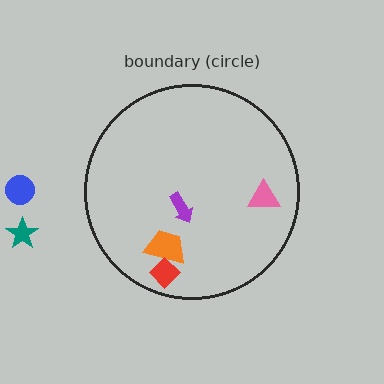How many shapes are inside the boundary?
4 inside, 2 outside.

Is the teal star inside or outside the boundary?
Outside.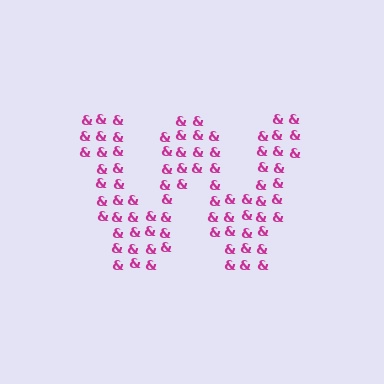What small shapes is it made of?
It is made of small ampersands.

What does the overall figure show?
The overall figure shows the letter W.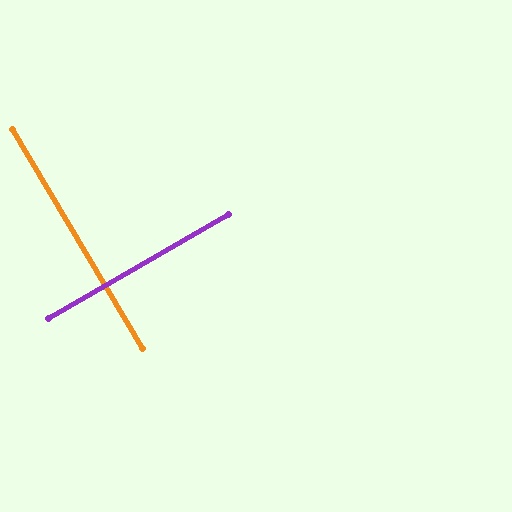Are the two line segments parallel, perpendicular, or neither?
Perpendicular — they meet at approximately 89°.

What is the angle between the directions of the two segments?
Approximately 89 degrees.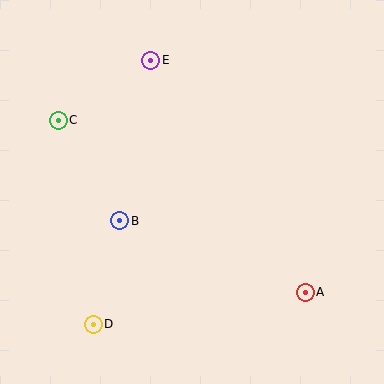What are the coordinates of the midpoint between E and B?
The midpoint between E and B is at (135, 141).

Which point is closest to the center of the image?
Point B at (120, 221) is closest to the center.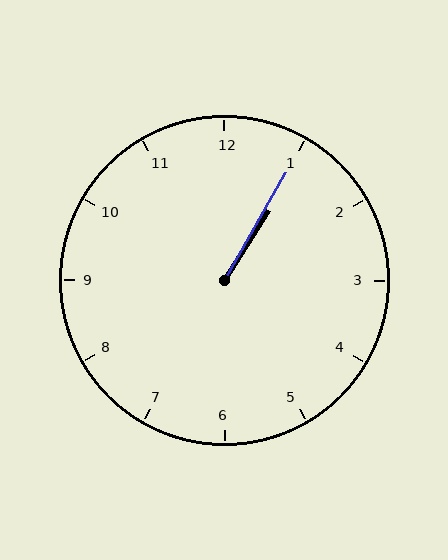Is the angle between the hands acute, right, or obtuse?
It is acute.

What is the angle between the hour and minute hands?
Approximately 2 degrees.